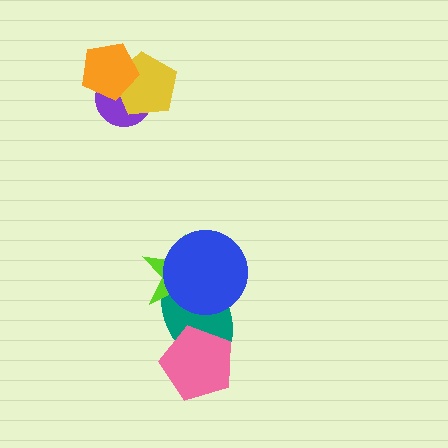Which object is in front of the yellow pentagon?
The orange pentagon is in front of the yellow pentagon.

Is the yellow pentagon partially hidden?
Yes, it is partially covered by another shape.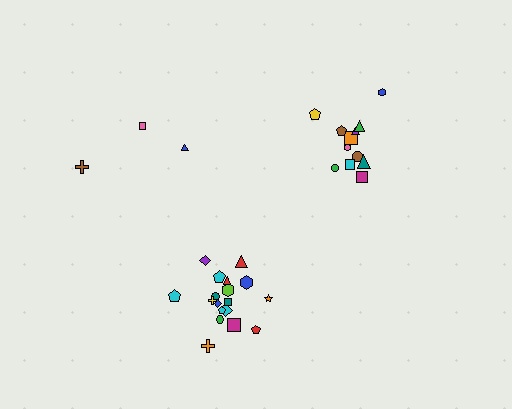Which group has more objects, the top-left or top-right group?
The top-right group.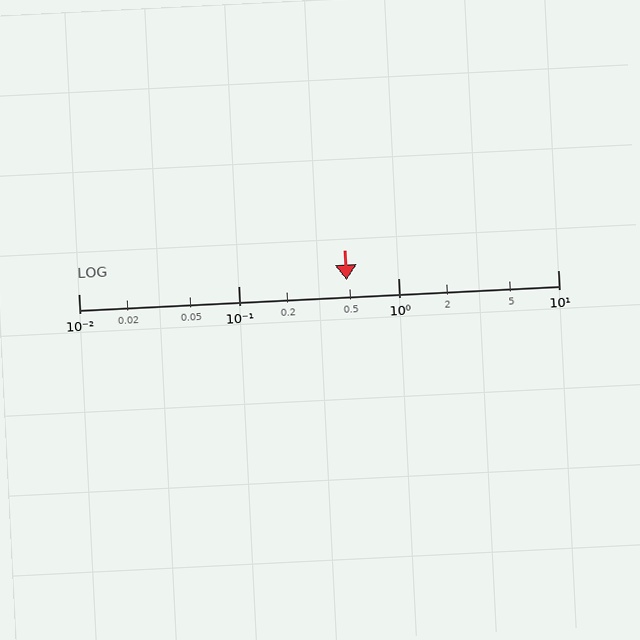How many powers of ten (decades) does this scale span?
The scale spans 3 decades, from 0.01 to 10.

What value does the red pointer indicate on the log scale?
The pointer indicates approximately 0.48.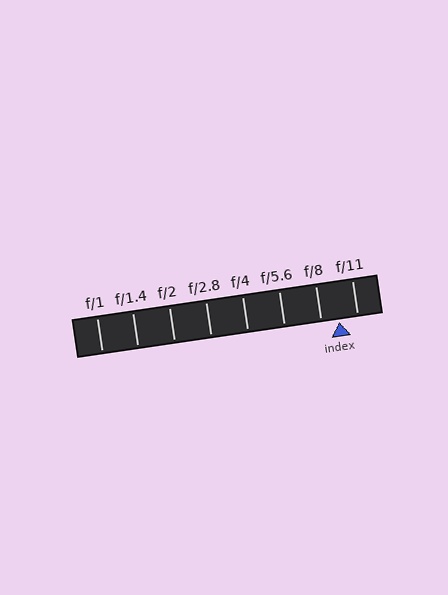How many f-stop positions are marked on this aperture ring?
There are 8 f-stop positions marked.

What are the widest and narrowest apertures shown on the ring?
The widest aperture shown is f/1 and the narrowest is f/11.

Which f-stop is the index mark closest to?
The index mark is closest to f/8.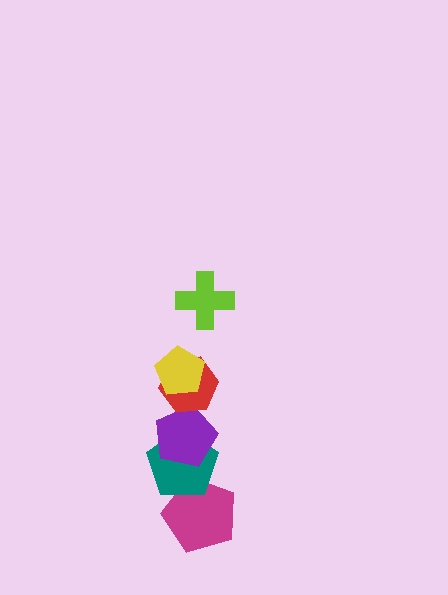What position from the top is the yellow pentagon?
The yellow pentagon is 2nd from the top.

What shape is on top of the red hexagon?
The yellow pentagon is on top of the red hexagon.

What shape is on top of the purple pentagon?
The red hexagon is on top of the purple pentagon.